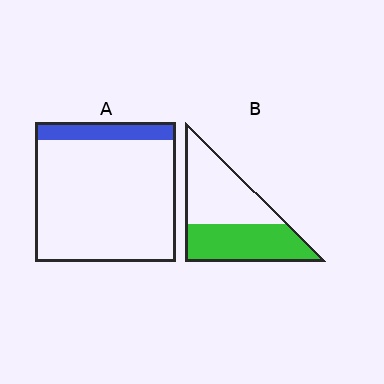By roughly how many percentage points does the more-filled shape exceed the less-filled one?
By roughly 35 percentage points (B over A).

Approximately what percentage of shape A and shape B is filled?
A is approximately 15% and B is approximately 45%.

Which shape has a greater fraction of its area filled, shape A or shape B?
Shape B.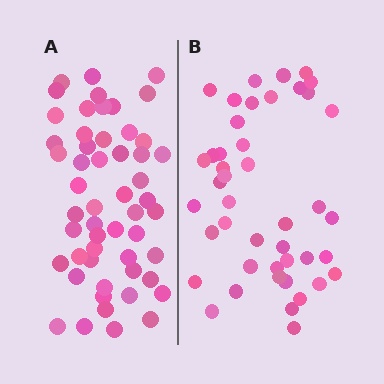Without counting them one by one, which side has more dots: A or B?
Region A (the left region) has more dots.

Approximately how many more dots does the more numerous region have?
Region A has roughly 8 or so more dots than region B.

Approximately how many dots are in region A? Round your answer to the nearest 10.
About 50 dots. (The exact count is 53, which rounds to 50.)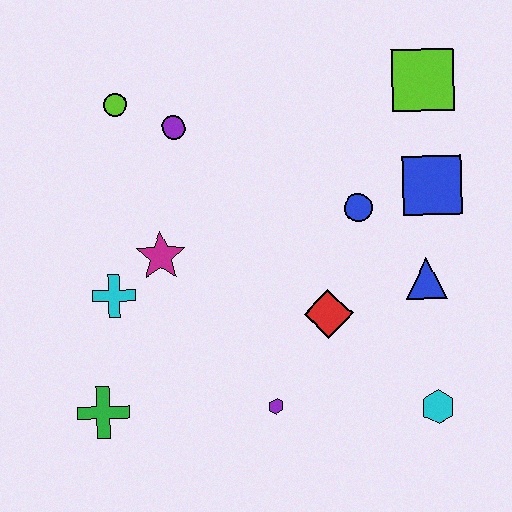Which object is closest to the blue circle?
The blue square is closest to the blue circle.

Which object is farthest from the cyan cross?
The lime square is farthest from the cyan cross.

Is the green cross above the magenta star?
No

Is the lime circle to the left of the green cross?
No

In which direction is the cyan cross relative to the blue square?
The cyan cross is to the left of the blue square.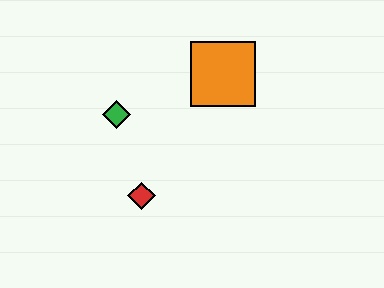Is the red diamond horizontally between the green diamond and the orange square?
Yes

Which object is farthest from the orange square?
The red diamond is farthest from the orange square.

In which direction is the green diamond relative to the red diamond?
The green diamond is above the red diamond.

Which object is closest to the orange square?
The green diamond is closest to the orange square.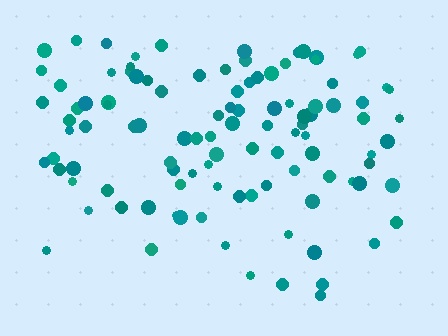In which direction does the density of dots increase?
From bottom to top, with the top side densest.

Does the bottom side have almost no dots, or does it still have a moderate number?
Still a moderate number, just noticeably fewer than the top.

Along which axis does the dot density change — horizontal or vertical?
Vertical.